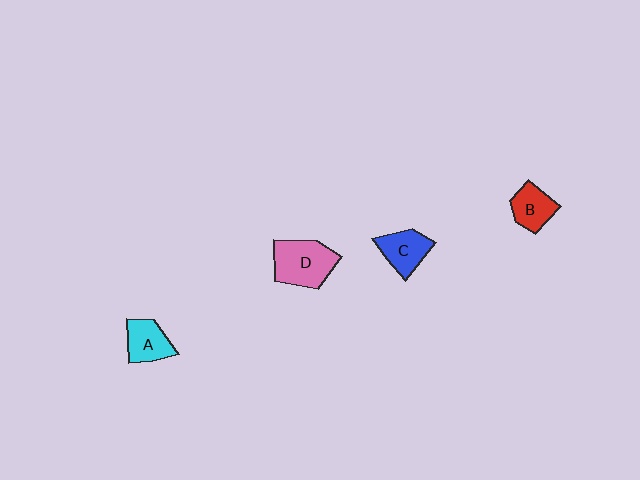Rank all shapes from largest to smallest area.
From largest to smallest: D (pink), C (blue), A (cyan), B (red).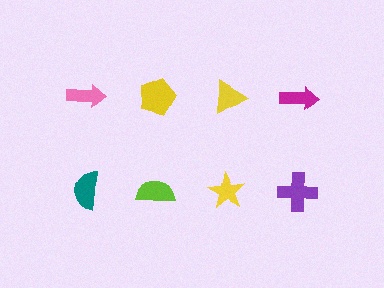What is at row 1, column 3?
A yellow triangle.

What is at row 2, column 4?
A purple cross.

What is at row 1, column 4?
A magenta arrow.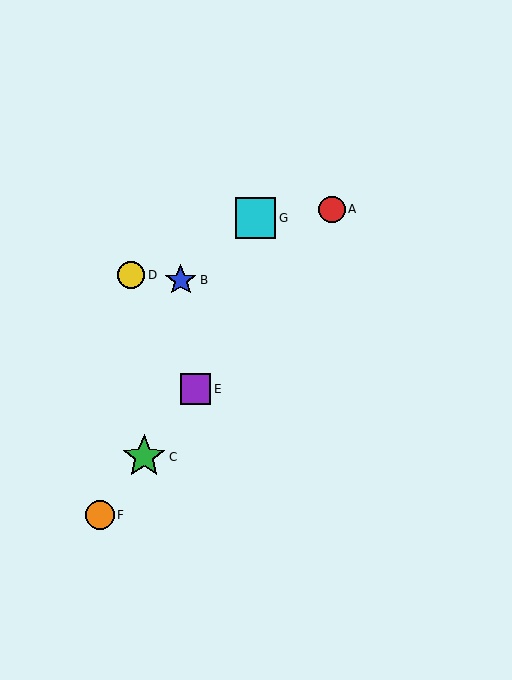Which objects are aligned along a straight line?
Objects A, C, E, F are aligned along a straight line.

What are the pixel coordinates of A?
Object A is at (332, 210).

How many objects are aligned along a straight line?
4 objects (A, C, E, F) are aligned along a straight line.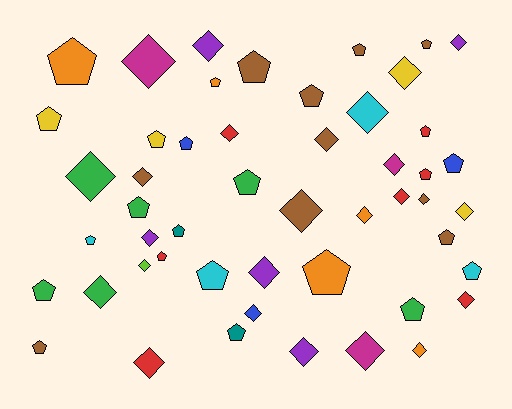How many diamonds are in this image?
There are 25 diamonds.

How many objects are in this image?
There are 50 objects.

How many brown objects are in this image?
There are 10 brown objects.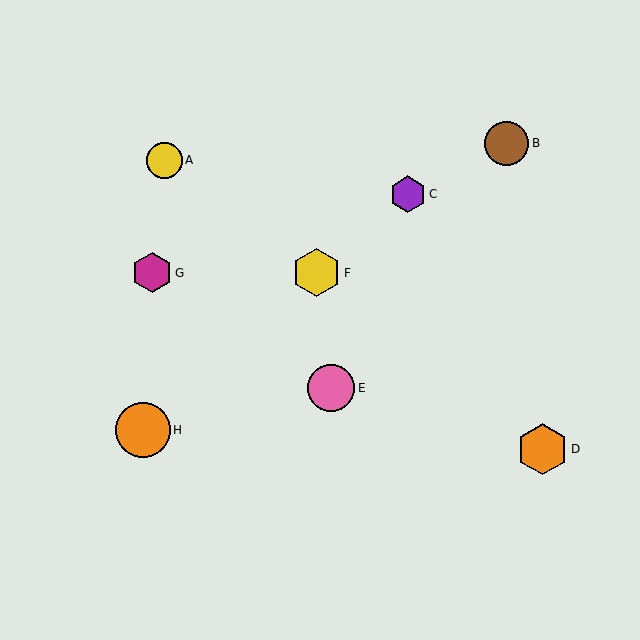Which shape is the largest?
The orange circle (labeled H) is the largest.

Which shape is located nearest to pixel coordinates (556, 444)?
The orange hexagon (labeled D) at (543, 449) is nearest to that location.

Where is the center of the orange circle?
The center of the orange circle is at (143, 430).